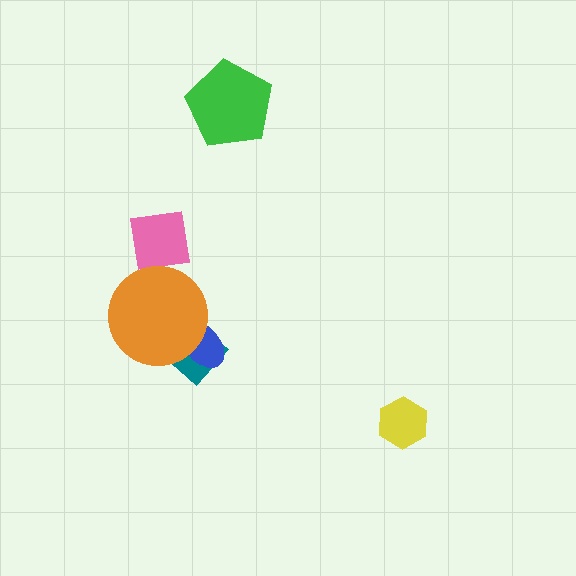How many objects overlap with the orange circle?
2 objects overlap with the orange circle.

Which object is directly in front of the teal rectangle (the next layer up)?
The blue ellipse is directly in front of the teal rectangle.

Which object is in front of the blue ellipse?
The orange circle is in front of the blue ellipse.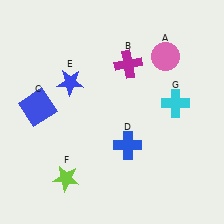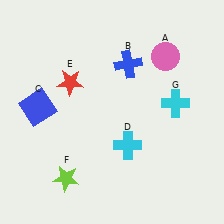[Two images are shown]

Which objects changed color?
B changed from magenta to blue. D changed from blue to cyan. E changed from blue to red.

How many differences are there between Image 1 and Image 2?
There are 3 differences between the two images.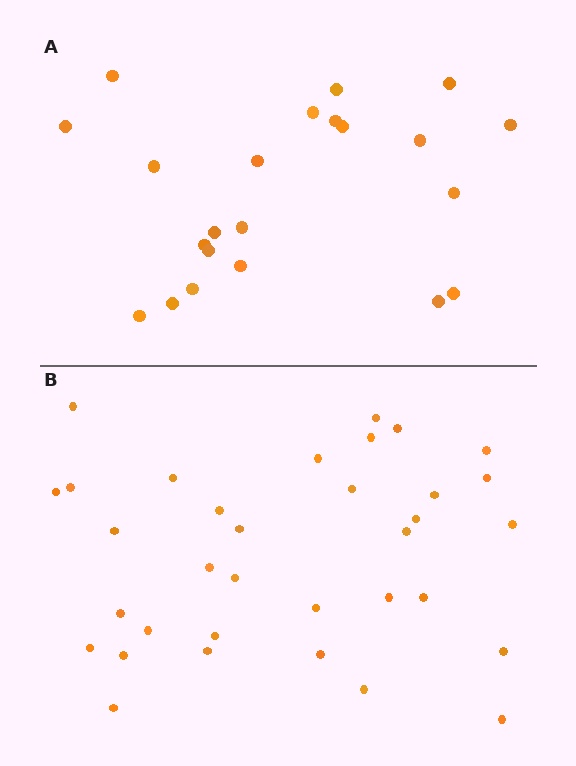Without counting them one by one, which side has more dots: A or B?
Region B (the bottom region) has more dots.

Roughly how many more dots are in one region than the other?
Region B has roughly 12 or so more dots than region A.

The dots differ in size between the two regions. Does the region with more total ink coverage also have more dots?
No. Region A has more total ink coverage because its dots are larger, but region B actually contains more individual dots. Total area can be misleading — the number of items is what matters here.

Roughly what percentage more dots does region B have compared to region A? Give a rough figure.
About 55% more.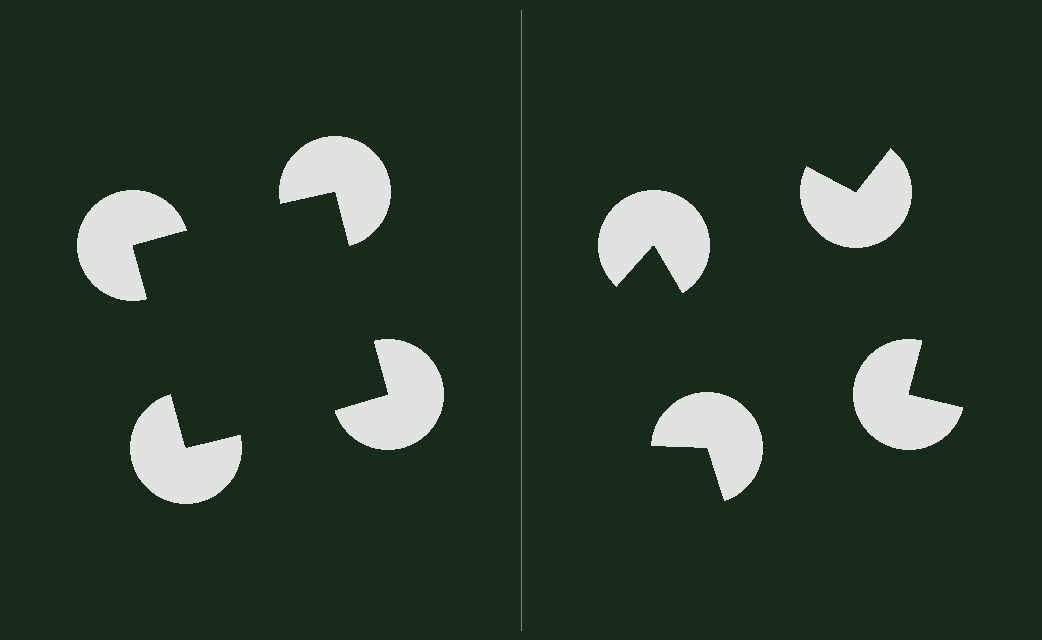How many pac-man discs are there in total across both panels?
8 — 4 on each side.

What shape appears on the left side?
An illusory square.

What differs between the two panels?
The pac-man discs are positioned identically on both sides; only the wedge orientations differ. On the left they align to a square; on the right they are misaligned.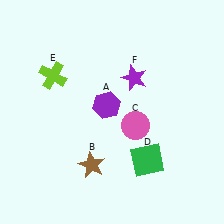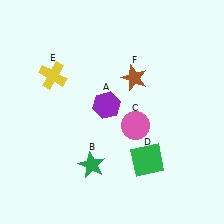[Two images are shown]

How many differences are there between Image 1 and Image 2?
There are 3 differences between the two images.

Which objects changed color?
B changed from brown to green. E changed from lime to yellow. F changed from purple to brown.